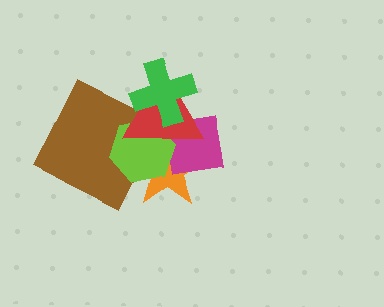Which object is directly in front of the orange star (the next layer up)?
The magenta square is directly in front of the orange star.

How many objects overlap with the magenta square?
4 objects overlap with the magenta square.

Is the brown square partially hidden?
Yes, it is partially covered by another shape.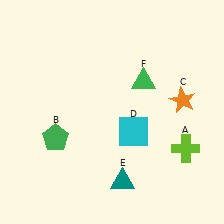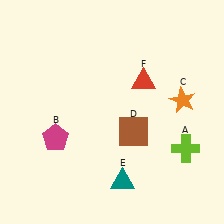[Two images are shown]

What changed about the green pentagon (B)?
In Image 1, B is green. In Image 2, it changed to magenta.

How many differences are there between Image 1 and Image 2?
There are 3 differences between the two images.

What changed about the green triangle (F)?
In Image 1, F is green. In Image 2, it changed to red.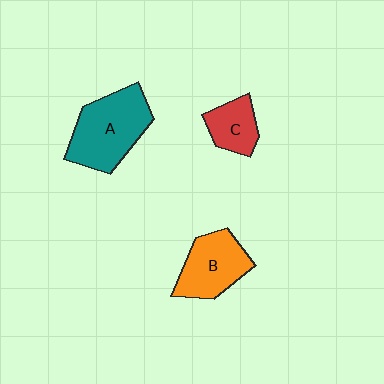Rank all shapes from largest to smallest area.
From largest to smallest: A (teal), B (orange), C (red).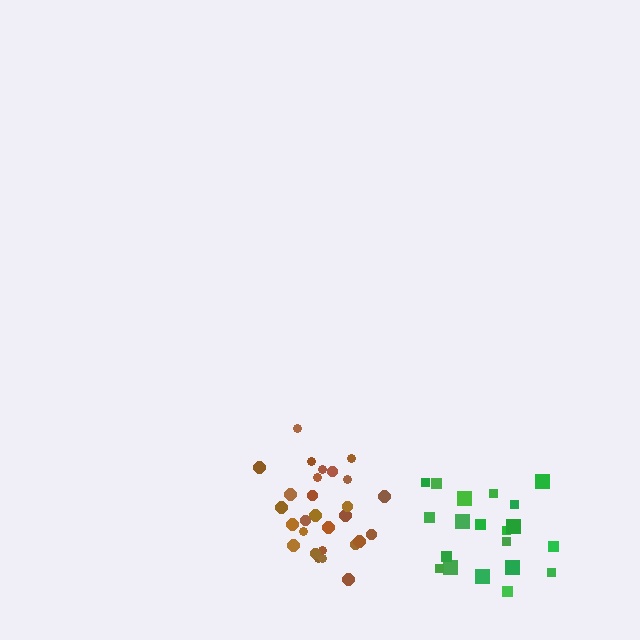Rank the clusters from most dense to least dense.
brown, green.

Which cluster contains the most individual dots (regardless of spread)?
Brown (28).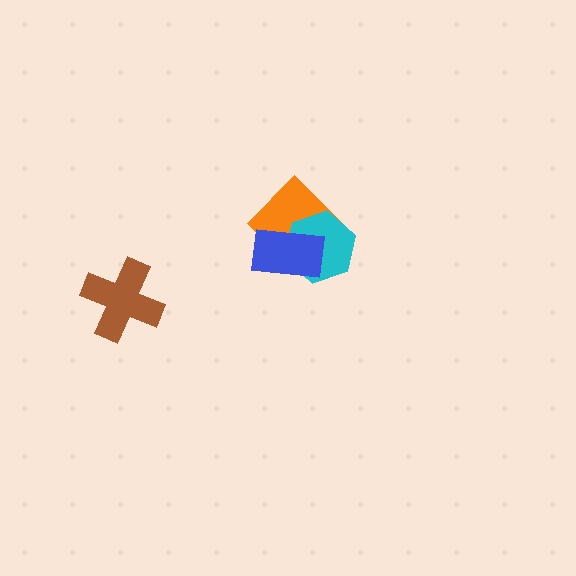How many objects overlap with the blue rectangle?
2 objects overlap with the blue rectangle.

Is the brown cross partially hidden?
No, no other shape covers it.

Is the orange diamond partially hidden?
Yes, it is partially covered by another shape.